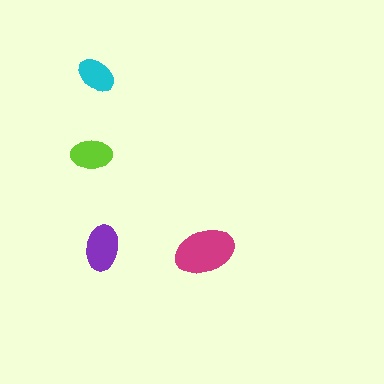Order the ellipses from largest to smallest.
the magenta one, the purple one, the lime one, the cyan one.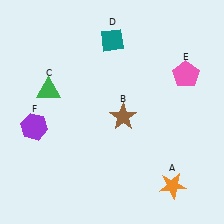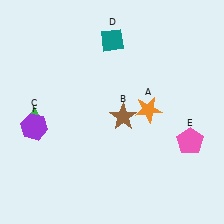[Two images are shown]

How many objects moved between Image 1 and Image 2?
3 objects moved between the two images.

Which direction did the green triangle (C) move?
The green triangle (C) moved down.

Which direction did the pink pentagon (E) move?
The pink pentagon (E) moved down.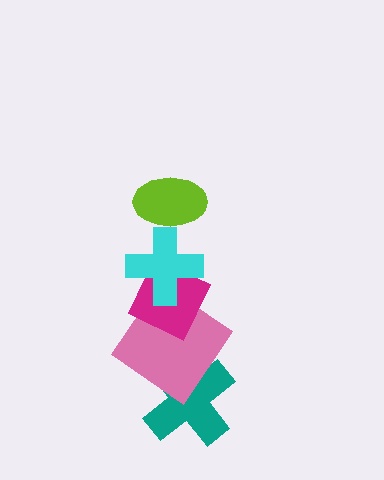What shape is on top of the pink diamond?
The magenta diamond is on top of the pink diamond.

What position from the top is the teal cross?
The teal cross is 5th from the top.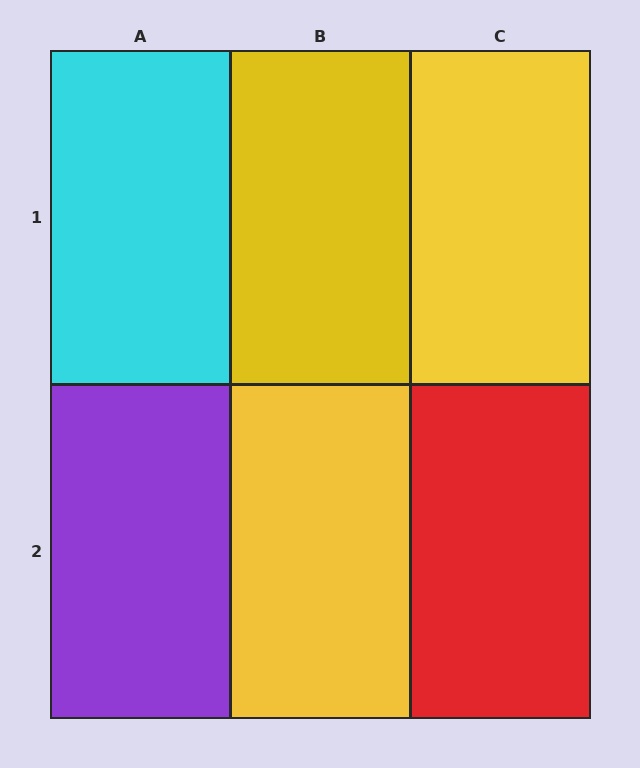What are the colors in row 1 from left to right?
Cyan, yellow, yellow.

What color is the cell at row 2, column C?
Red.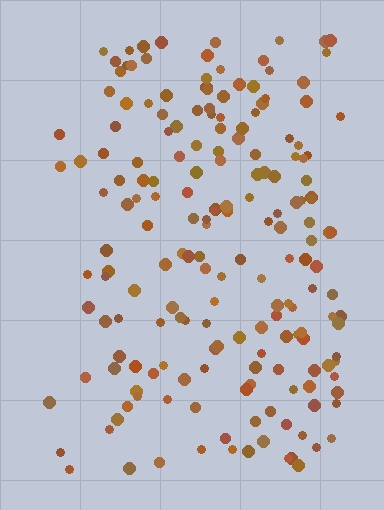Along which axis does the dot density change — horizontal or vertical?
Horizontal.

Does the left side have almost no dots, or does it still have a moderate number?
Still a moderate number, just noticeably fewer than the right.